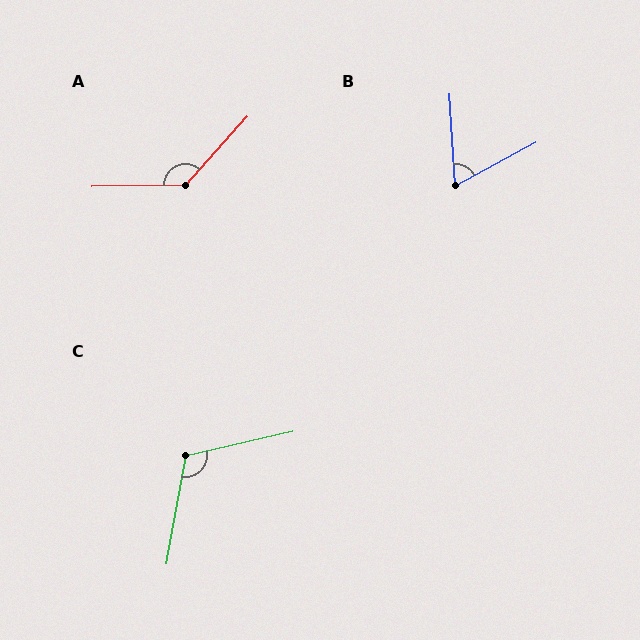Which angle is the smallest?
B, at approximately 65 degrees.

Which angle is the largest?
A, at approximately 133 degrees.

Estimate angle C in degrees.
Approximately 113 degrees.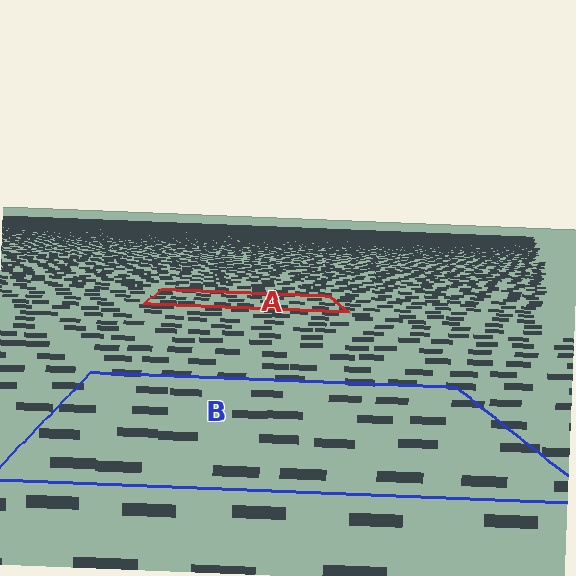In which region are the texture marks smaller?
The texture marks are smaller in region A, because it is farther away.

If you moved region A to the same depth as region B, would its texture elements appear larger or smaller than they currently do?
They would appear larger. At a closer depth, the same texture elements are projected at a bigger on-screen size.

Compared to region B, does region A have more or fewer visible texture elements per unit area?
Region A has more texture elements per unit area — they are packed more densely because it is farther away.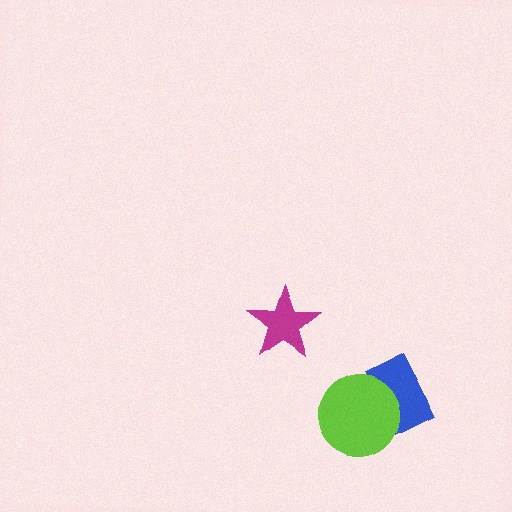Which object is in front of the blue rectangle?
The lime circle is in front of the blue rectangle.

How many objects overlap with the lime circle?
1 object overlaps with the lime circle.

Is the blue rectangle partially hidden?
Yes, it is partially covered by another shape.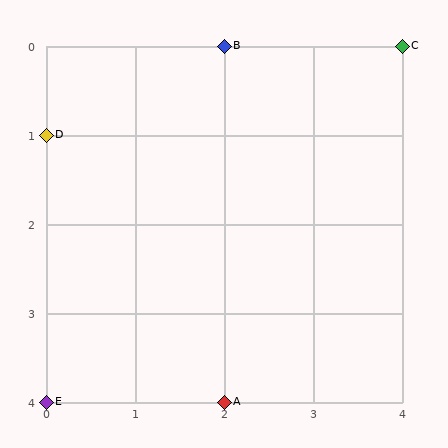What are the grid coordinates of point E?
Point E is at grid coordinates (0, 4).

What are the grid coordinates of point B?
Point B is at grid coordinates (2, 0).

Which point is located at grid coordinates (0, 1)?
Point D is at (0, 1).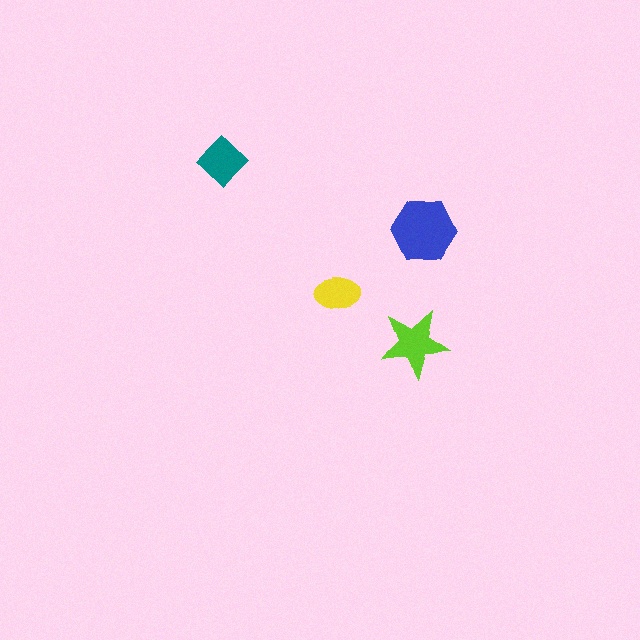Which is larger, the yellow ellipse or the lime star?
The lime star.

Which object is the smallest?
The yellow ellipse.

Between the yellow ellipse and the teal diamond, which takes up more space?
The teal diamond.